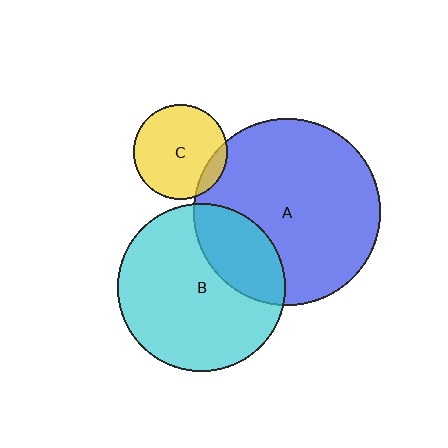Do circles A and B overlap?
Yes.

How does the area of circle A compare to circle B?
Approximately 1.2 times.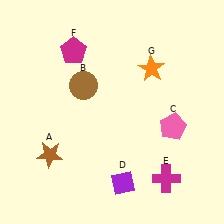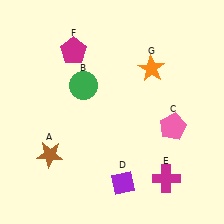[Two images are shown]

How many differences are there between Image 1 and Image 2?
There is 1 difference between the two images.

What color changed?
The circle (B) changed from brown in Image 1 to green in Image 2.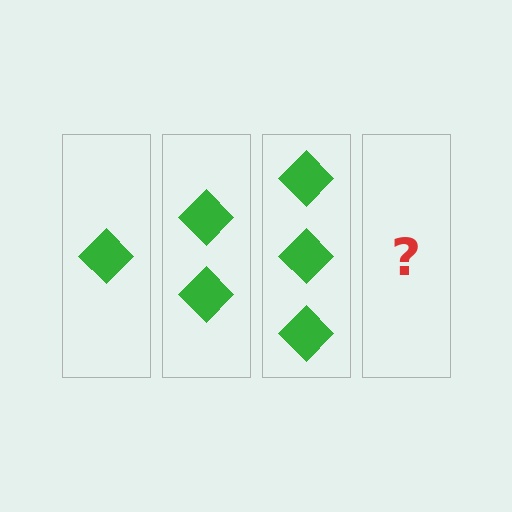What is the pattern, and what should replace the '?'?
The pattern is that each step adds one more diamond. The '?' should be 4 diamonds.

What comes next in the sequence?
The next element should be 4 diamonds.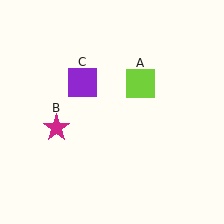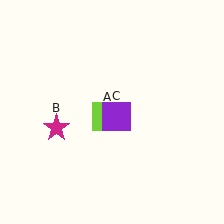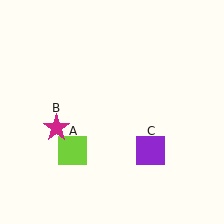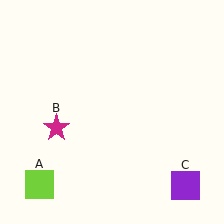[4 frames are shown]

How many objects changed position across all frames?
2 objects changed position: lime square (object A), purple square (object C).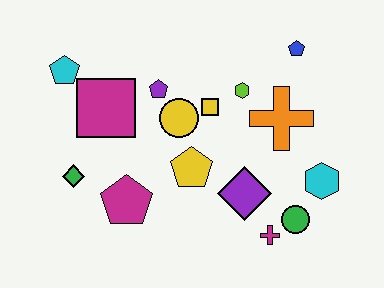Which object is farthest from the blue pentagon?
The green diamond is farthest from the blue pentagon.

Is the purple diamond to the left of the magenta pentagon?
No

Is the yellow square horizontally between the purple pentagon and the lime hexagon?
Yes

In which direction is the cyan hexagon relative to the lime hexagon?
The cyan hexagon is below the lime hexagon.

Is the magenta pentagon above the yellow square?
No